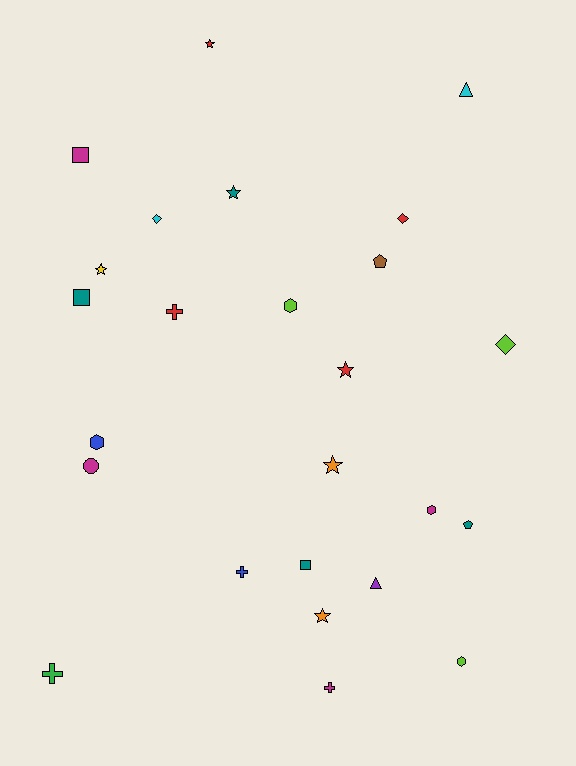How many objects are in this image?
There are 25 objects.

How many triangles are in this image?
There are 2 triangles.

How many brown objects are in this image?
There is 1 brown object.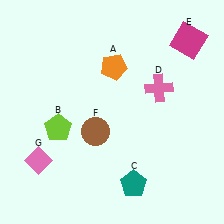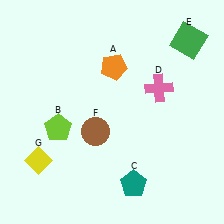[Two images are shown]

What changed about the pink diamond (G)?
In Image 1, G is pink. In Image 2, it changed to yellow.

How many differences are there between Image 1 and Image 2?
There are 2 differences between the two images.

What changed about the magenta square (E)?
In Image 1, E is magenta. In Image 2, it changed to green.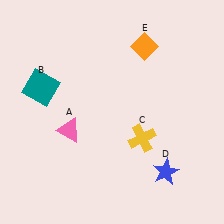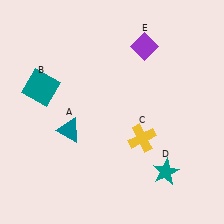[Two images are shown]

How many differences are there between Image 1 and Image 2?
There are 3 differences between the two images.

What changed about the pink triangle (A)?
In Image 1, A is pink. In Image 2, it changed to teal.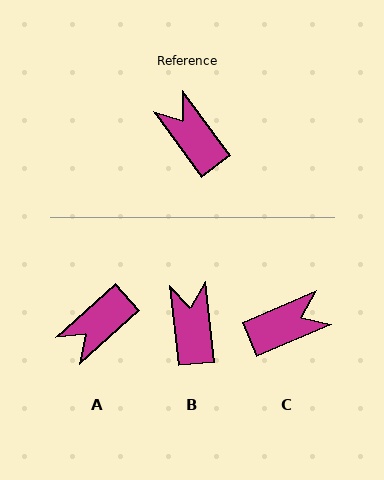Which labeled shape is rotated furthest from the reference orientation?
C, about 103 degrees away.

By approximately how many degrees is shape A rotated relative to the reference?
Approximately 96 degrees counter-clockwise.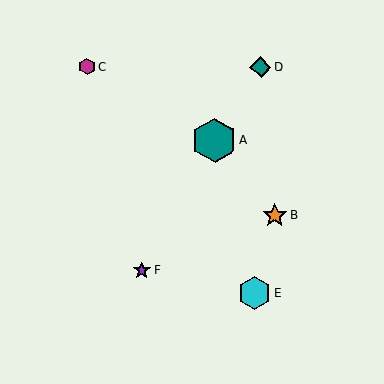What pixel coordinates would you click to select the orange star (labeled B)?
Click at (275, 215) to select the orange star B.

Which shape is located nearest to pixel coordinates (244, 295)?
The cyan hexagon (labeled E) at (255, 293) is nearest to that location.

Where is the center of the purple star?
The center of the purple star is at (142, 270).